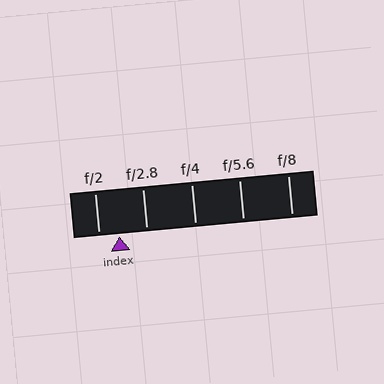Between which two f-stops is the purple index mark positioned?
The index mark is between f/2 and f/2.8.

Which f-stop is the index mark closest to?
The index mark is closest to f/2.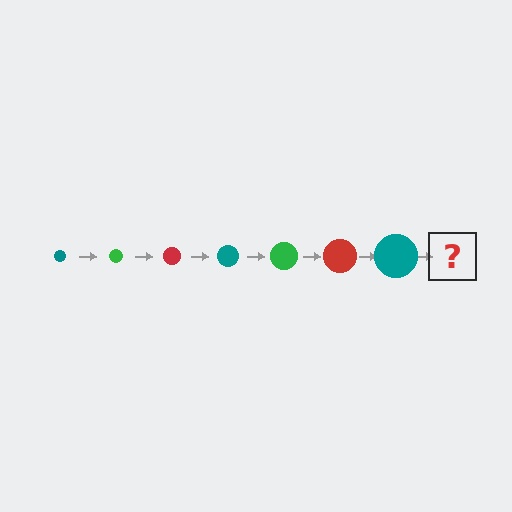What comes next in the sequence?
The next element should be a green circle, larger than the previous one.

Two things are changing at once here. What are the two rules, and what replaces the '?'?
The two rules are that the circle grows larger each step and the color cycles through teal, green, and red. The '?' should be a green circle, larger than the previous one.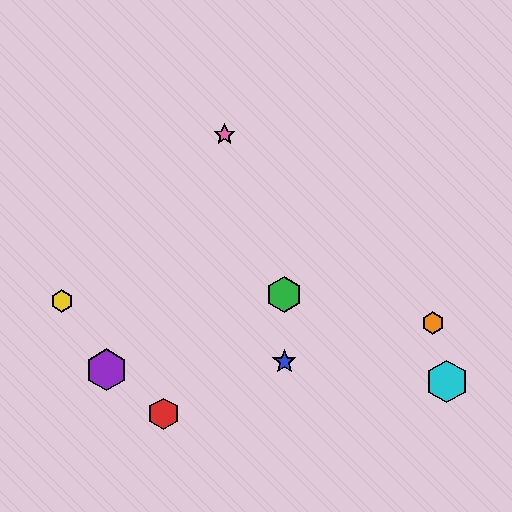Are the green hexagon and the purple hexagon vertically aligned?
No, the green hexagon is at x≈284 and the purple hexagon is at x≈107.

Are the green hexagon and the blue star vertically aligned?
Yes, both are at x≈284.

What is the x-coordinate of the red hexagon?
The red hexagon is at x≈163.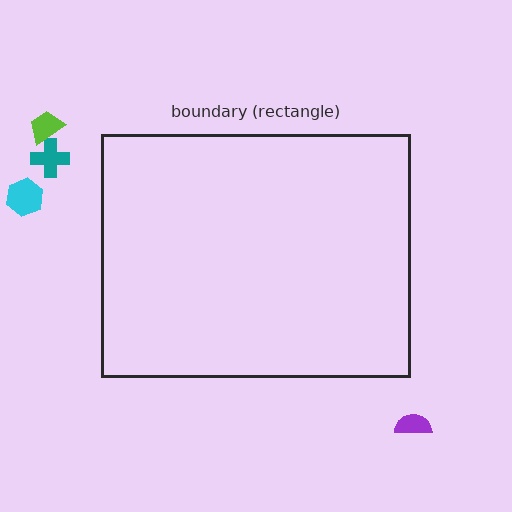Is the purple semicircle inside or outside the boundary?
Outside.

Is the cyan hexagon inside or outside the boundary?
Outside.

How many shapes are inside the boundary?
0 inside, 4 outside.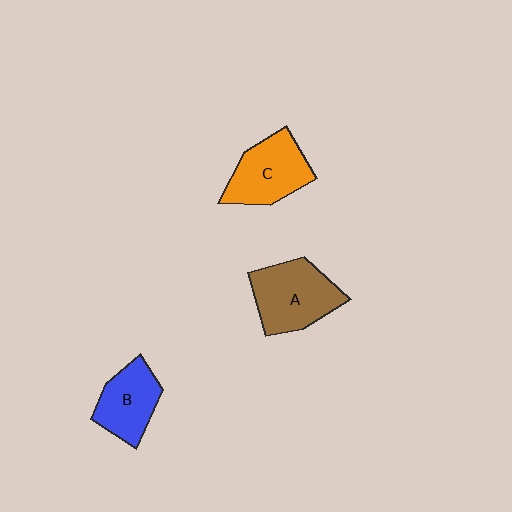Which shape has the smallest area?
Shape B (blue).